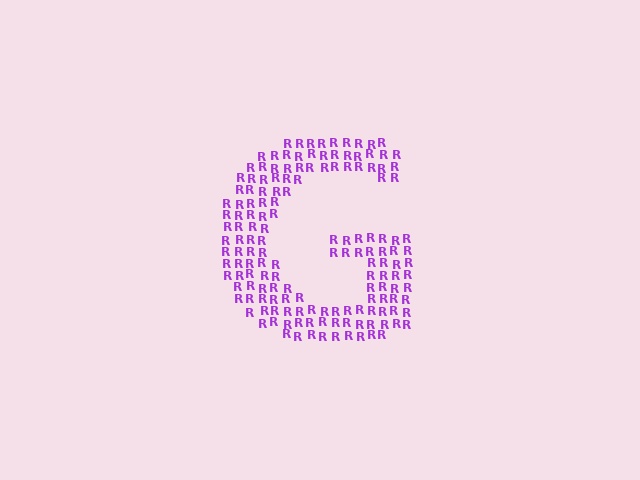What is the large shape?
The large shape is the letter G.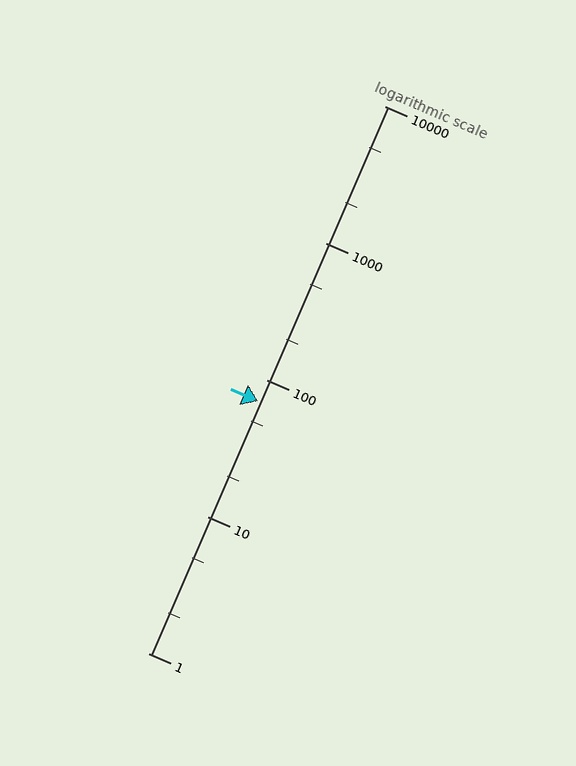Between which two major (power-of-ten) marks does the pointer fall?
The pointer is between 10 and 100.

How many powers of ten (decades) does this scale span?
The scale spans 4 decades, from 1 to 10000.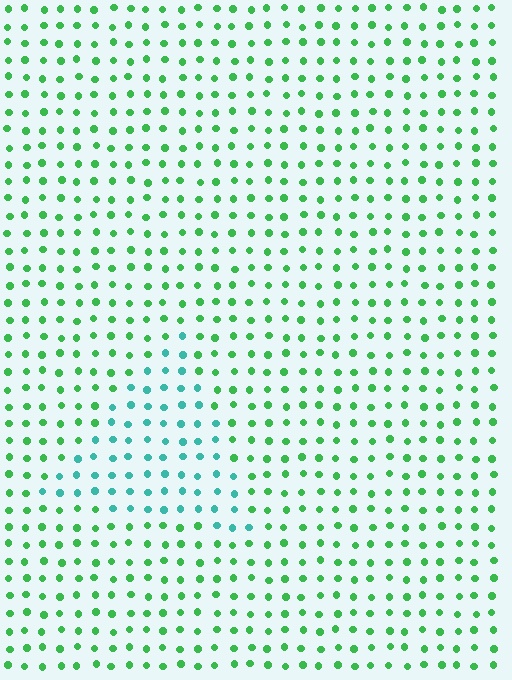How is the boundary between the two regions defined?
The boundary is defined purely by a slight shift in hue (about 43 degrees). Spacing, size, and orientation are identical on both sides.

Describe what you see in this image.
The image is filled with small green elements in a uniform arrangement. A triangle-shaped region is visible where the elements are tinted to a slightly different hue, forming a subtle color boundary.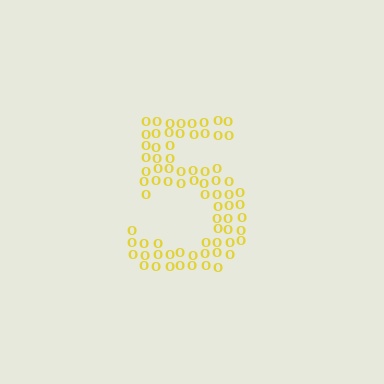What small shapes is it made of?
It is made of small letter O's.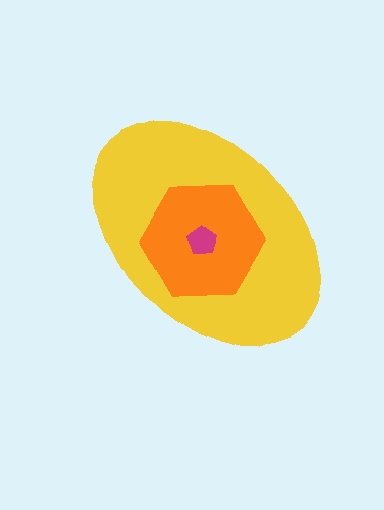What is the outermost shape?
The yellow ellipse.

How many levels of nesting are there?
3.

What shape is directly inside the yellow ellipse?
The orange hexagon.